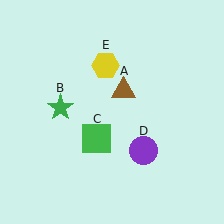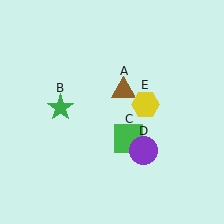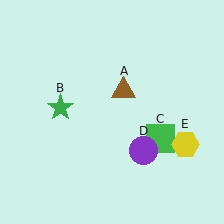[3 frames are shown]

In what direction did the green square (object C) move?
The green square (object C) moved right.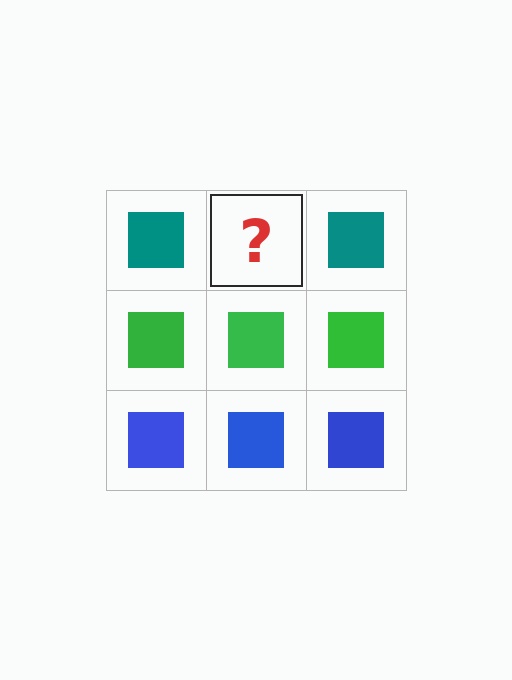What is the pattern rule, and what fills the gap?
The rule is that each row has a consistent color. The gap should be filled with a teal square.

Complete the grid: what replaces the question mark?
The question mark should be replaced with a teal square.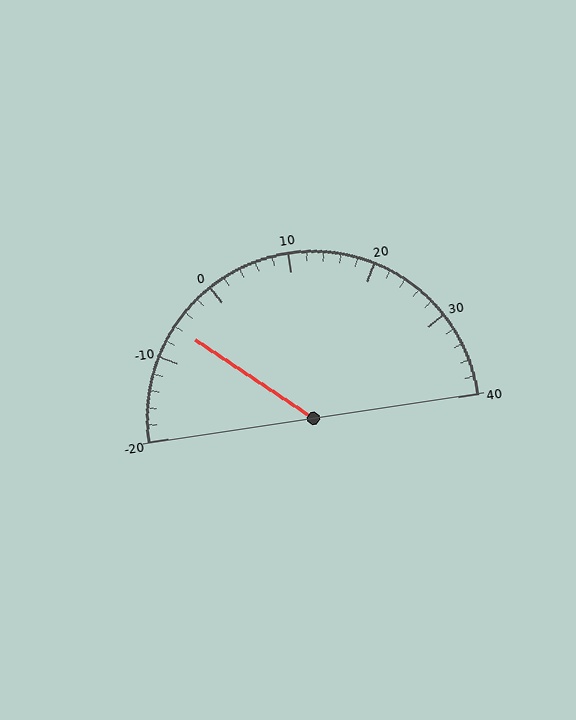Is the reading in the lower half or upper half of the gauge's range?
The reading is in the lower half of the range (-20 to 40).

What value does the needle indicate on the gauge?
The needle indicates approximately -6.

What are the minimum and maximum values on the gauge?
The gauge ranges from -20 to 40.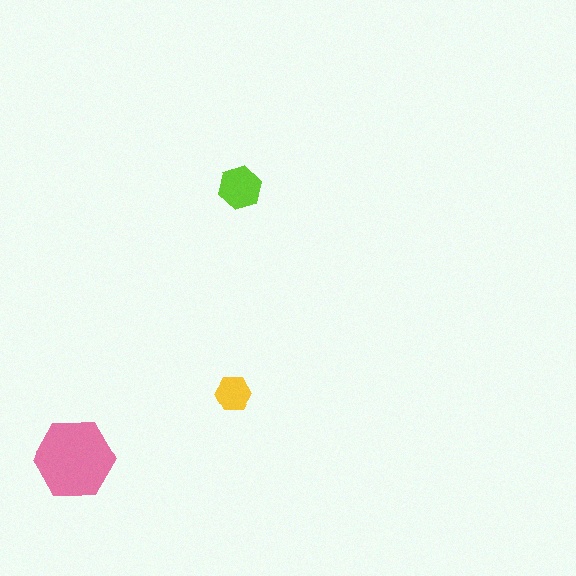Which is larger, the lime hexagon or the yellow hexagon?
The lime one.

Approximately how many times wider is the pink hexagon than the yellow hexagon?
About 2.5 times wider.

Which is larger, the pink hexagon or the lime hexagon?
The pink one.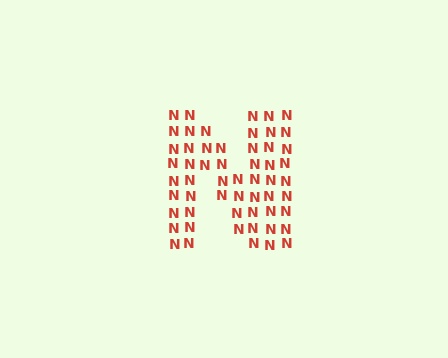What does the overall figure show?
The overall figure shows the letter N.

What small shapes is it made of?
It is made of small letter N's.